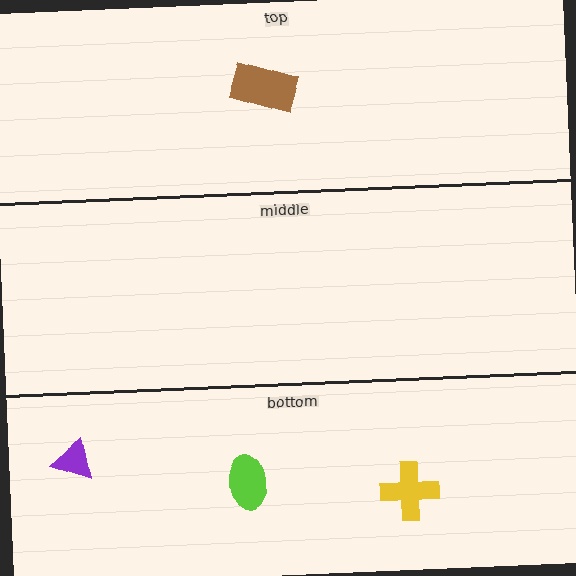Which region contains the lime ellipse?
The bottom region.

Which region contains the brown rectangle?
The top region.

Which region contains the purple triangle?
The bottom region.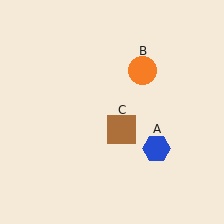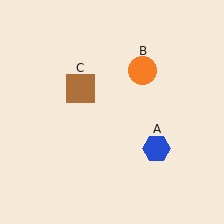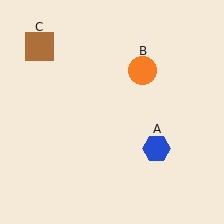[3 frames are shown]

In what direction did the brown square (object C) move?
The brown square (object C) moved up and to the left.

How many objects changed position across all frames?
1 object changed position: brown square (object C).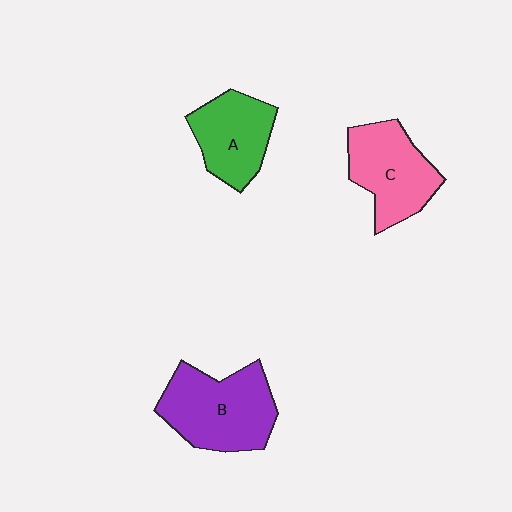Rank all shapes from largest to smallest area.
From largest to smallest: B (purple), C (pink), A (green).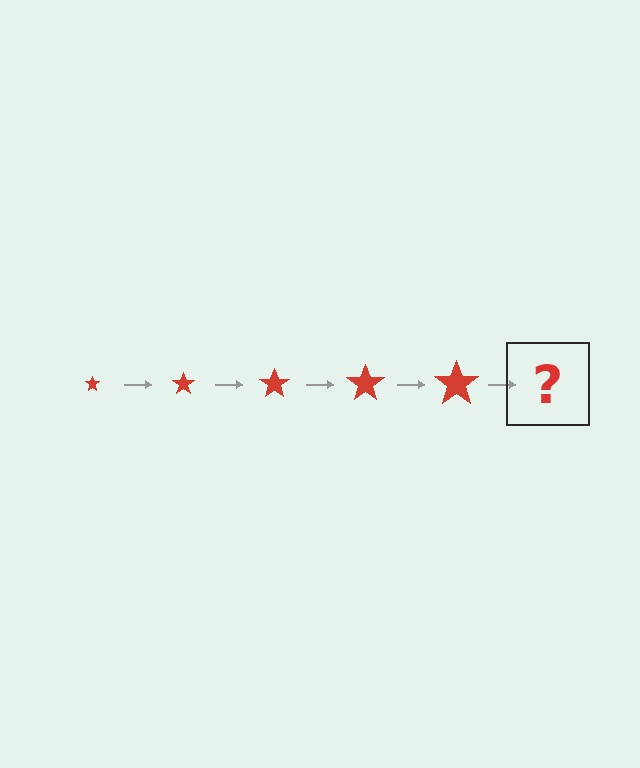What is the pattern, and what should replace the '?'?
The pattern is that the star gets progressively larger each step. The '?' should be a red star, larger than the previous one.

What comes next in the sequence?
The next element should be a red star, larger than the previous one.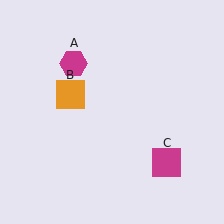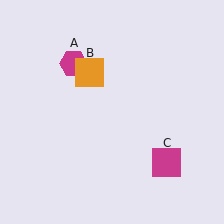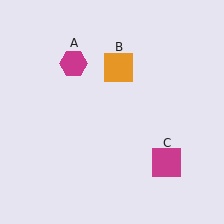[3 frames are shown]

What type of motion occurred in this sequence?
The orange square (object B) rotated clockwise around the center of the scene.